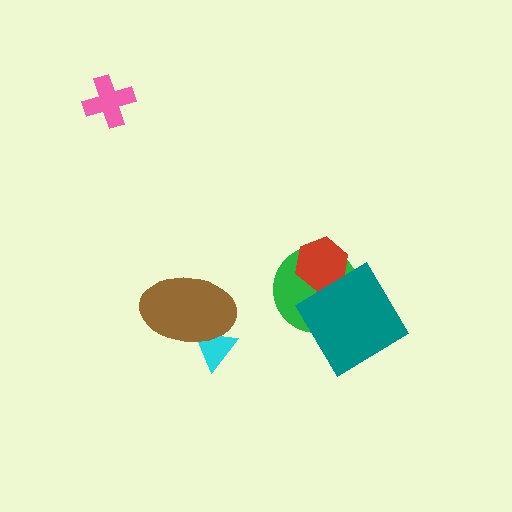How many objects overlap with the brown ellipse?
1 object overlaps with the brown ellipse.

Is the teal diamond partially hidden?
No, no other shape covers it.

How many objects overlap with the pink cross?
0 objects overlap with the pink cross.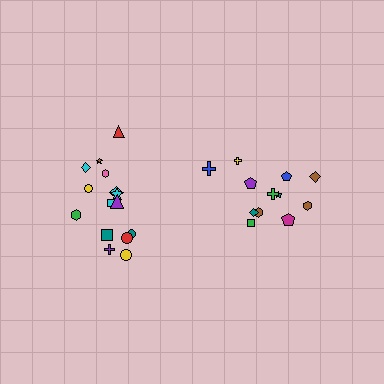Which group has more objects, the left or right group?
The left group.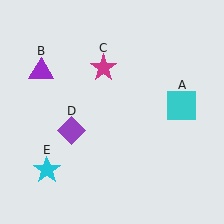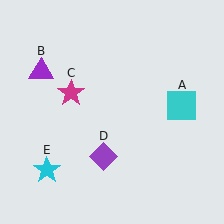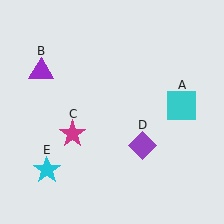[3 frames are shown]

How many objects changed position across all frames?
2 objects changed position: magenta star (object C), purple diamond (object D).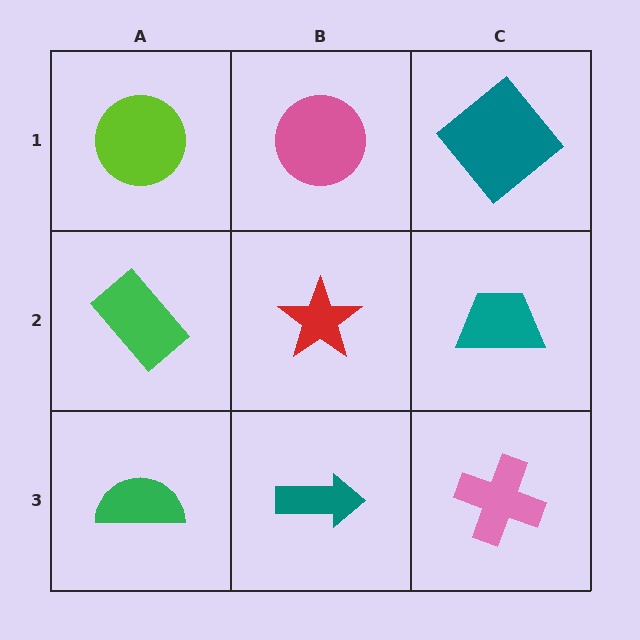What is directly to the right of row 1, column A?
A pink circle.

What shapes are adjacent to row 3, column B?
A red star (row 2, column B), a green semicircle (row 3, column A), a pink cross (row 3, column C).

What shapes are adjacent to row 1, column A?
A green rectangle (row 2, column A), a pink circle (row 1, column B).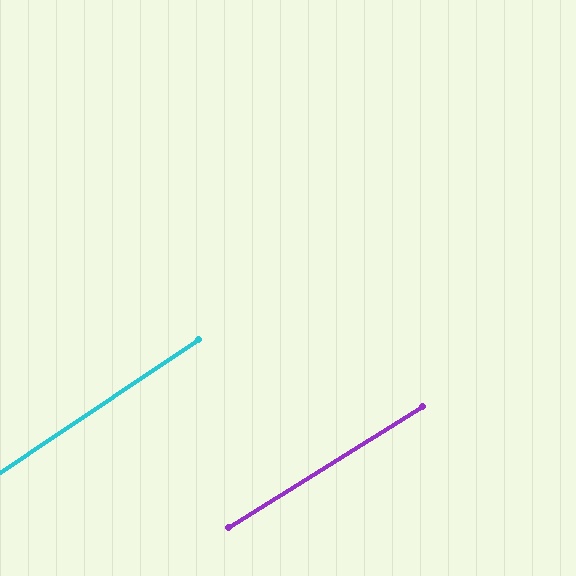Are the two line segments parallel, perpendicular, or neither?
Parallel — their directions differ by only 1.8°.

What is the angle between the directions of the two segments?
Approximately 2 degrees.